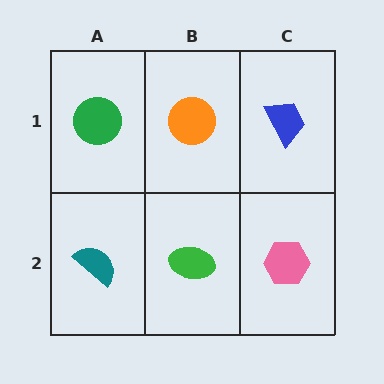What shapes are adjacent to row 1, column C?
A pink hexagon (row 2, column C), an orange circle (row 1, column B).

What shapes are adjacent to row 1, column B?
A green ellipse (row 2, column B), a green circle (row 1, column A), a blue trapezoid (row 1, column C).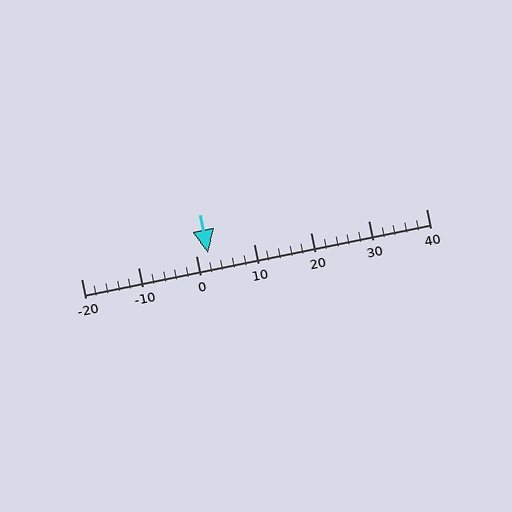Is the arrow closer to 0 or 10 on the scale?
The arrow is closer to 0.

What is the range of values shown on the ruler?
The ruler shows values from -20 to 40.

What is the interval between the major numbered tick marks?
The major tick marks are spaced 10 units apart.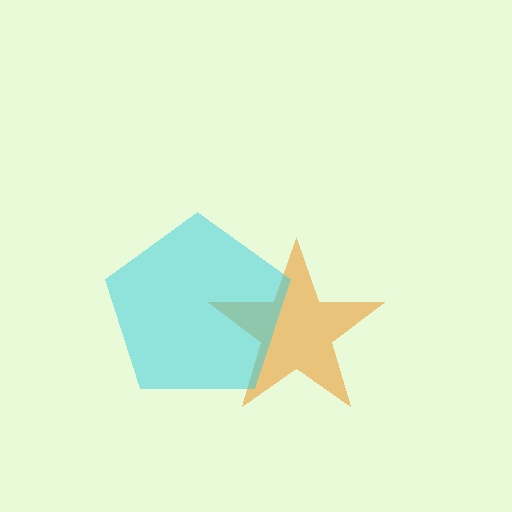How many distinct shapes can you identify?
There are 2 distinct shapes: an orange star, a cyan pentagon.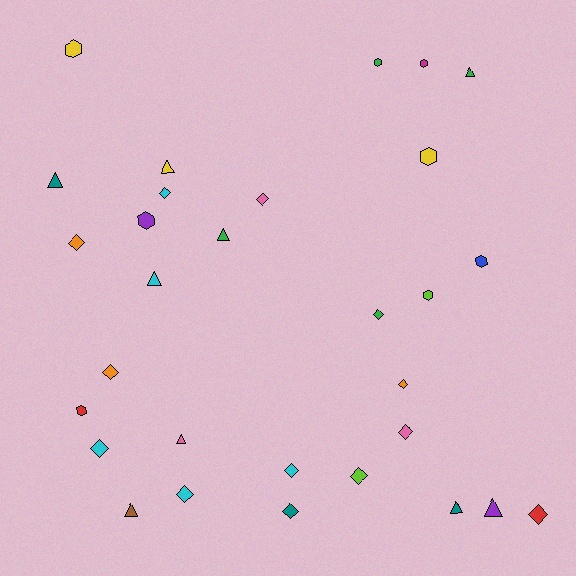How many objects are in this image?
There are 30 objects.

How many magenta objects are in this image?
There is 1 magenta object.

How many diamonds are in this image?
There are 13 diamonds.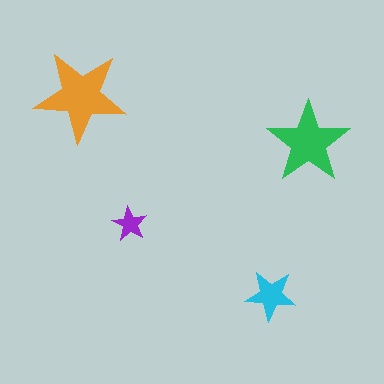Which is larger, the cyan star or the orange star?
The orange one.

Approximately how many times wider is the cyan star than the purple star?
About 1.5 times wider.